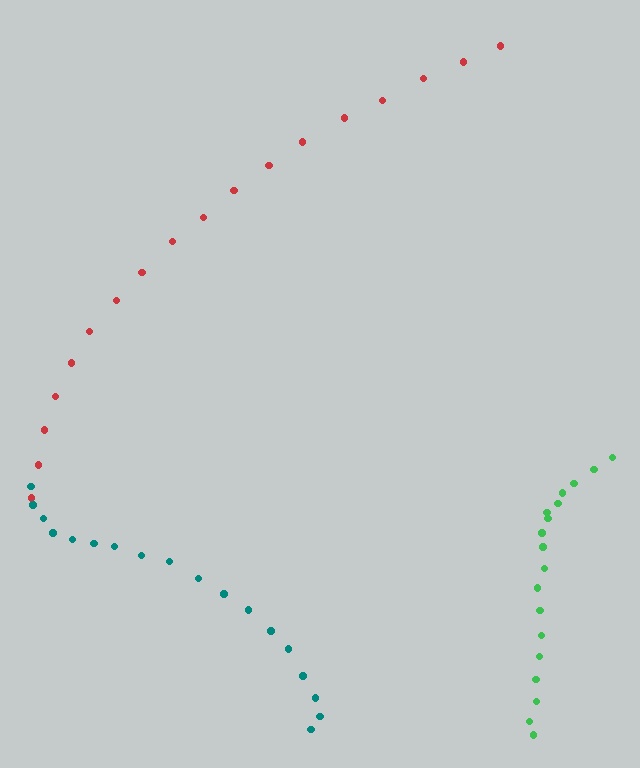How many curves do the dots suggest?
There are 3 distinct paths.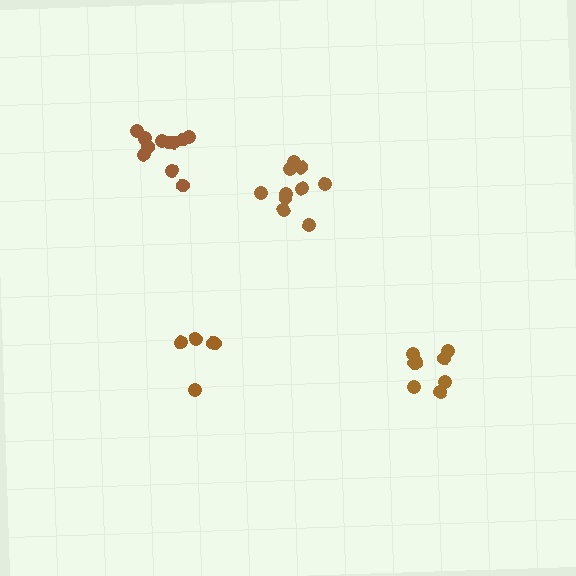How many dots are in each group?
Group 1: 8 dots, Group 2: 10 dots, Group 3: 5 dots, Group 4: 11 dots (34 total).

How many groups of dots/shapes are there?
There are 4 groups.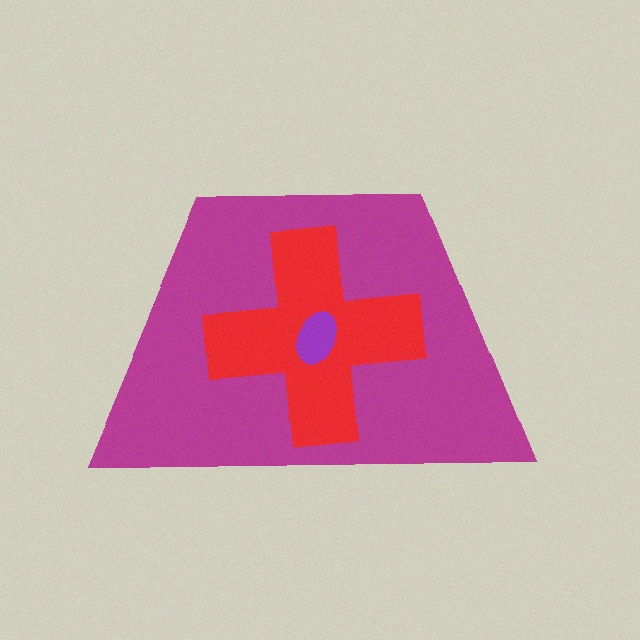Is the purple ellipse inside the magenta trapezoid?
Yes.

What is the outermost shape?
The magenta trapezoid.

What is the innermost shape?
The purple ellipse.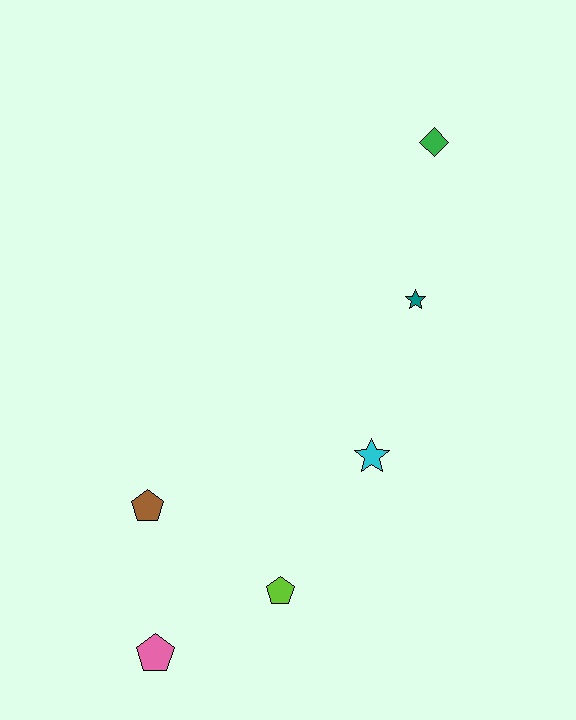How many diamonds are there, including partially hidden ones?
There is 1 diamond.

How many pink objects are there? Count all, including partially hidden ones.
There is 1 pink object.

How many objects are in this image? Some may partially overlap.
There are 6 objects.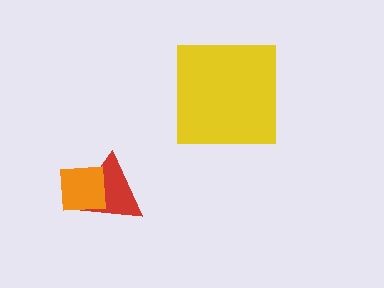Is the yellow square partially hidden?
No, no other shape covers it.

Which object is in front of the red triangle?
The orange square is in front of the red triangle.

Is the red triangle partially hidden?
Yes, it is partially covered by another shape.